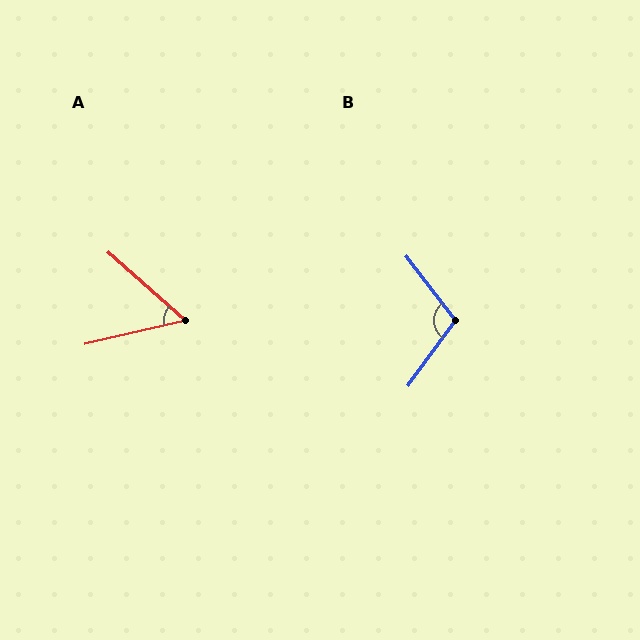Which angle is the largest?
B, at approximately 106 degrees.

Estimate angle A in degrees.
Approximately 54 degrees.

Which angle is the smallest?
A, at approximately 54 degrees.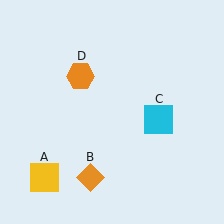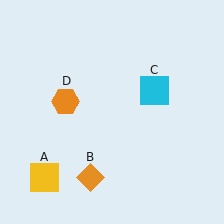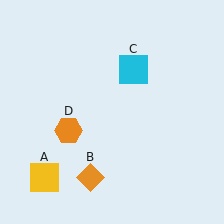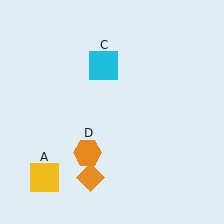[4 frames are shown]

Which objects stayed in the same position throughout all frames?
Yellow square (object A) and orange diamond (object B) remained stationary.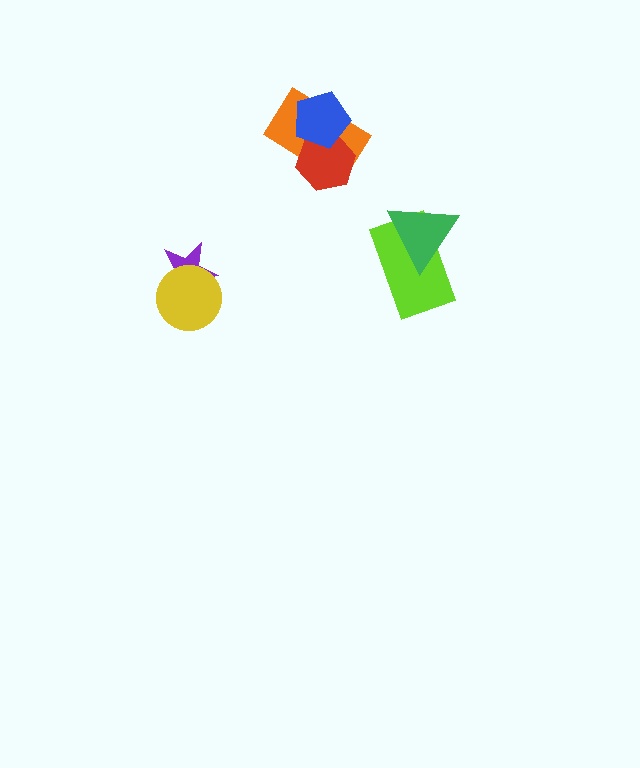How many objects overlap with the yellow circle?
1 object overlaps with the yellow circle.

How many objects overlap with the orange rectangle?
2 objects overlap with the orange rectangle.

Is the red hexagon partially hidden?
Yes, it is partially covered by another shape.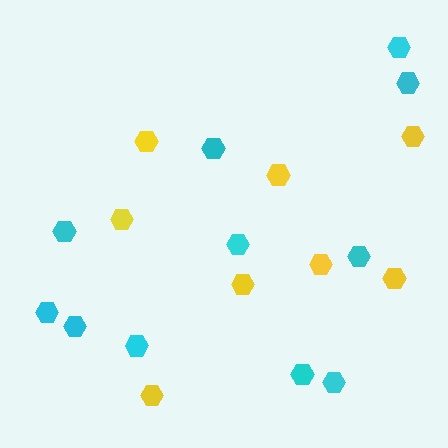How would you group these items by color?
There are 2 groups: one group of cyan hexagons (11) and one group of yellow hexagons (8).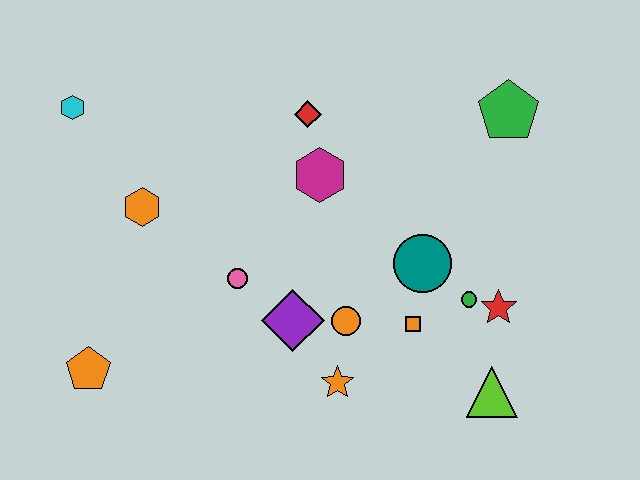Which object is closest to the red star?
The green circle is closest to the red star.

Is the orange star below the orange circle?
Yes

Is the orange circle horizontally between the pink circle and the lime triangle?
Yes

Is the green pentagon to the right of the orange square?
Yes